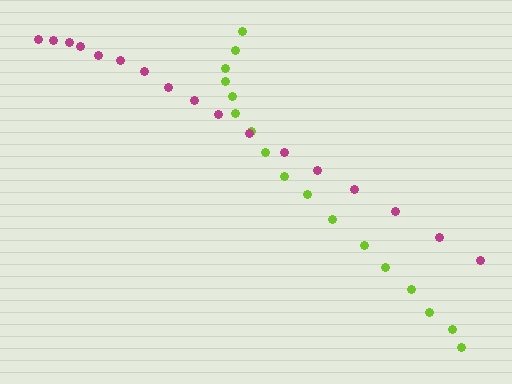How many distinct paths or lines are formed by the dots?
There are 2 distinct paths.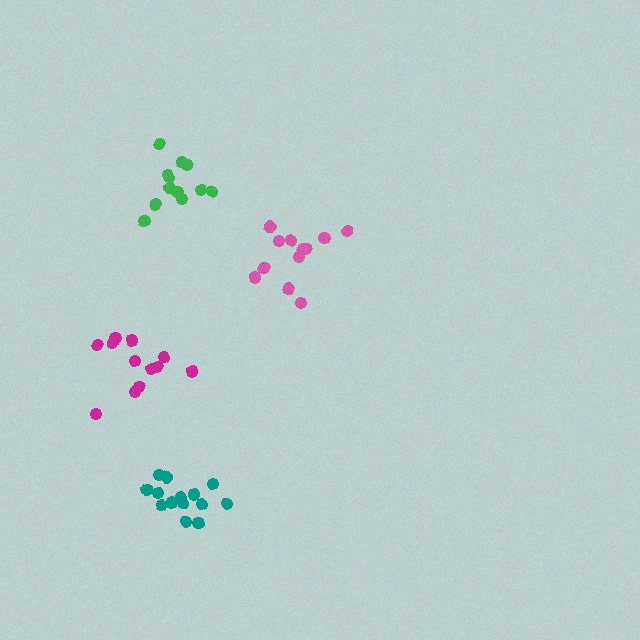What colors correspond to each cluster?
The clusters are colored: pink, green, teal, magenta.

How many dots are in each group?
Group 1: 12 dots, Group 2: 12 dots, Group 3: 14 dots, Group 4: 12 dots (50 total).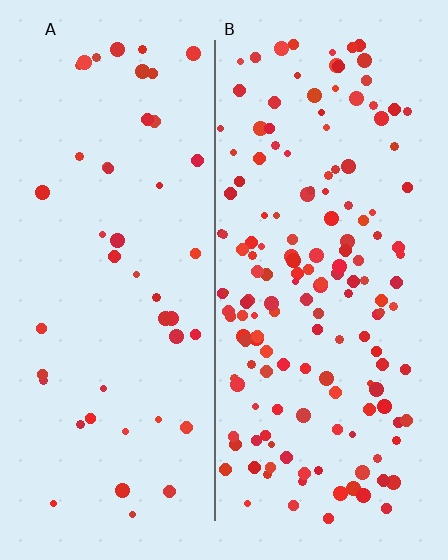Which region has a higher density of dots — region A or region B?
B (the right).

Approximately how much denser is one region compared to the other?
Approximately 3.4× — region B over region A.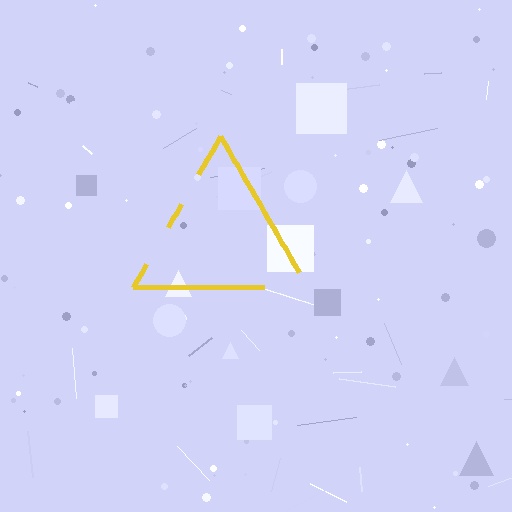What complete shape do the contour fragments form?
The contour fragments form a triangle.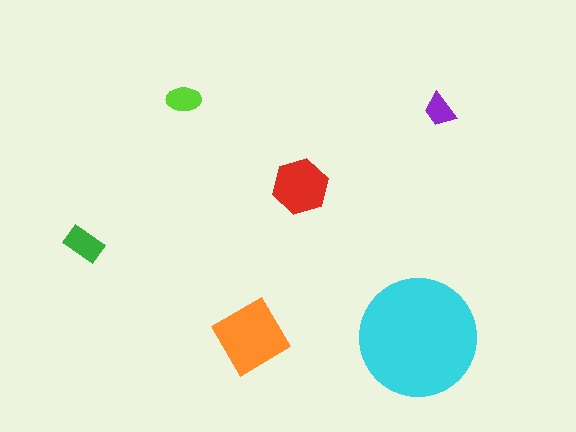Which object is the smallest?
The purple trapezoid.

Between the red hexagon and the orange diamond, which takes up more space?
The orange diamond.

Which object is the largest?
The cyan circle.